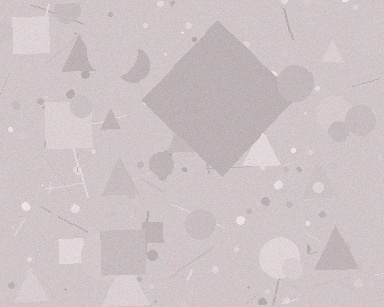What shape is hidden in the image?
A diamond is hidden in the image.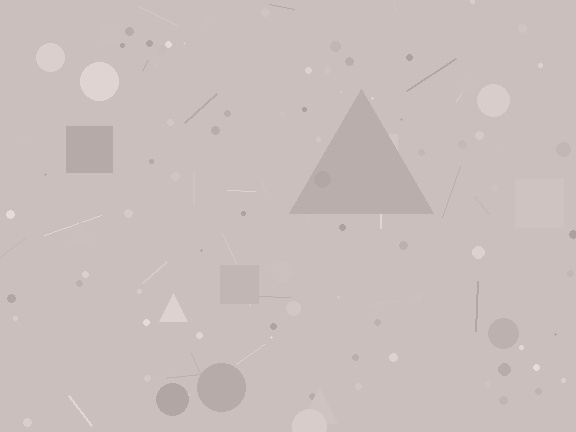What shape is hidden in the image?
A triangle is hidden in the image.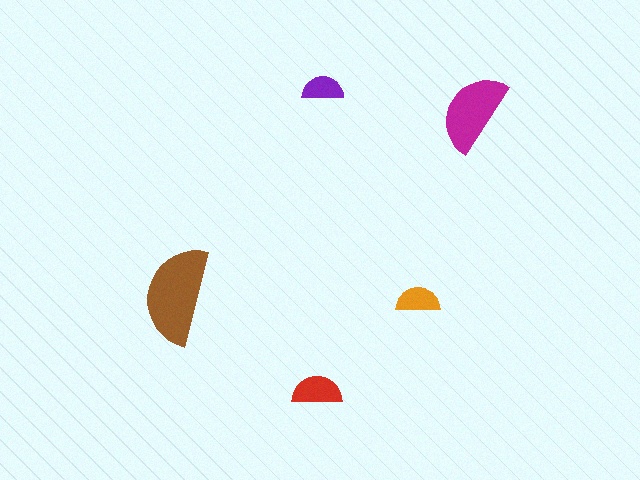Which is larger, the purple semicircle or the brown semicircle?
The brown one.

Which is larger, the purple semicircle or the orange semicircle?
The orange one.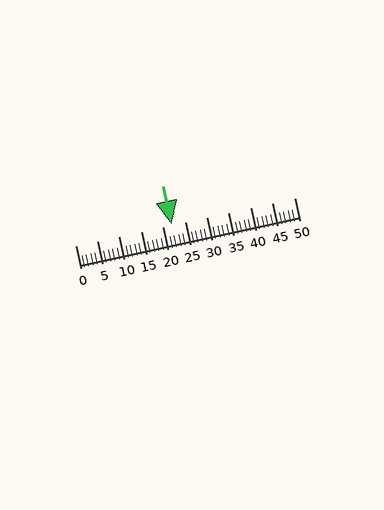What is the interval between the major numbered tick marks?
The major tick marks are spaced 5 units apart.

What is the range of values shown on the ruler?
The ruler shows values from 0 to 50.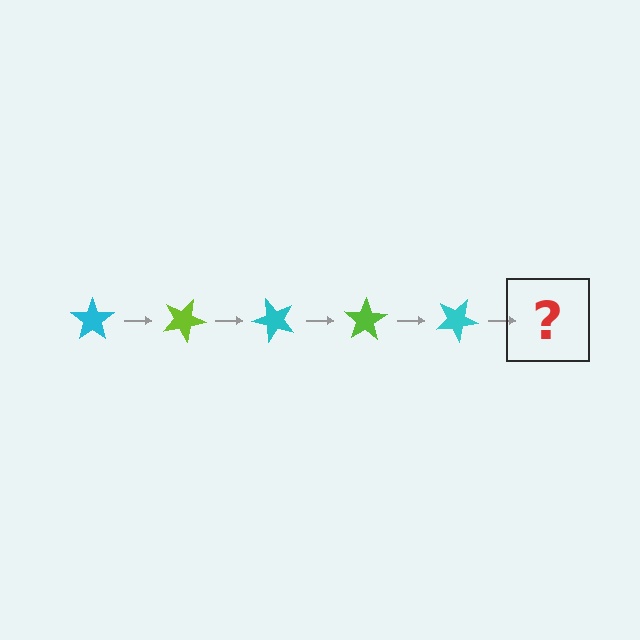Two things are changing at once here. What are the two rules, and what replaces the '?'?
The two rules are that it rotates 25 degrees each step and the color cycles through cyan and lime. The '?' should be a lime star, rotated 125 degrees from the start.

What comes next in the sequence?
The next element should be a lime star, rotated 125 degrees from the start.